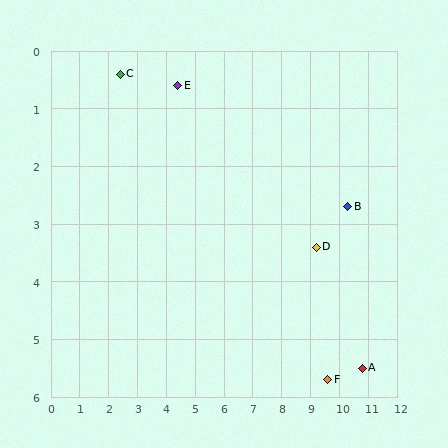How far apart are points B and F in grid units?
Points B and F are about 3.1 grid units apart.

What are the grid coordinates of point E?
Point E is at approximately (4.4, 0.6).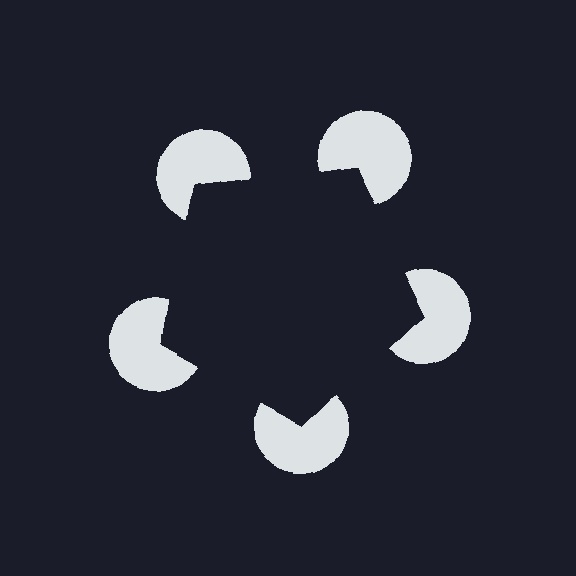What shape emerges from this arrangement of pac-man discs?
An illusory pentagon — its edges are inferred from the aligned wedge cuts in the pac-man discs, not physically drawn.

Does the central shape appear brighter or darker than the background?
It typically appears slightly darker than the background, even though no actual brightness change is drawn.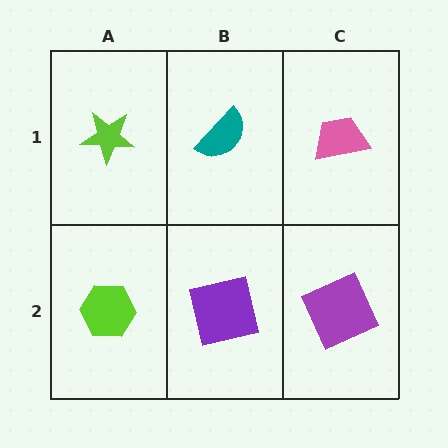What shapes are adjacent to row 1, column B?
A purple square (row 2, column B), a lime star (row 1, column A), a pink trapezoid (row 1, column C).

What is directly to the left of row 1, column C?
A teal semicircle.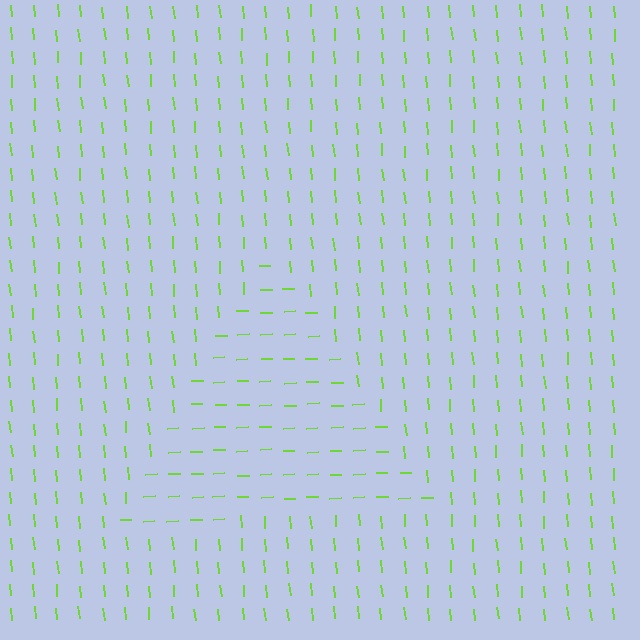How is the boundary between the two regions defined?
The boundary is defined purely by a change in line orientation (approximately 87 degrees difference). All lines are the same color and thickness.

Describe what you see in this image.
The image is filled with small lime line segments. A triangle region in the image has lines oriented differently from the surrounding lines, creating a visible texture boundary.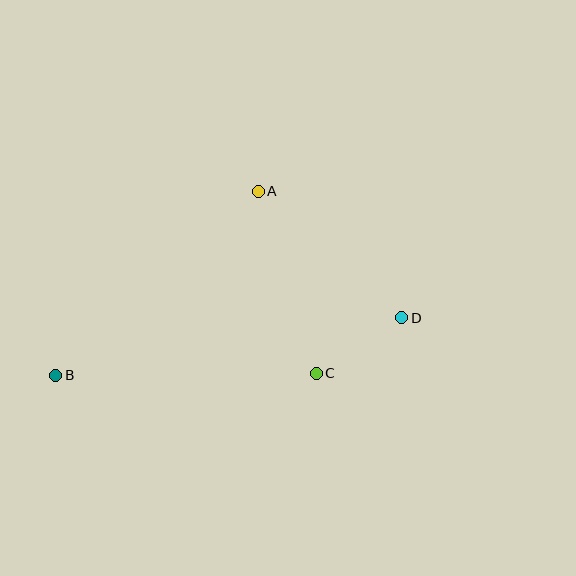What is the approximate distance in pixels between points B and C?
The distance between B and C is approximately 261 pixels.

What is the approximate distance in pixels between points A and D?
The distance between A and D is approximately 191 pixels.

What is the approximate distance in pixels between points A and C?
The distance between A and C is approximately 191 pixels.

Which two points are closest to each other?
Points C and D are closest to each other.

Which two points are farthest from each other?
Points B and D are farthest from each other.